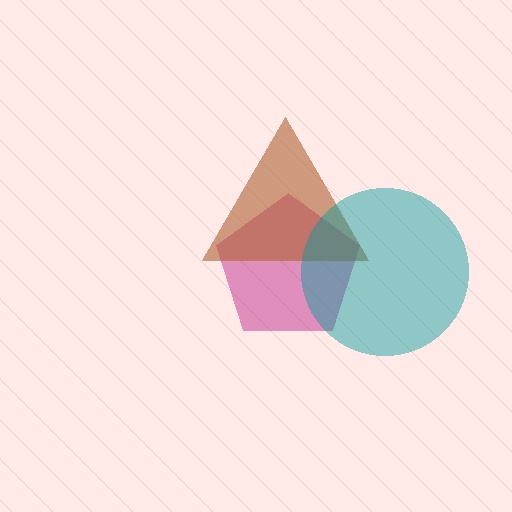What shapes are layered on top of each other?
The layered shapes are: a magenta pentagon, a brown triangle, a teal circle.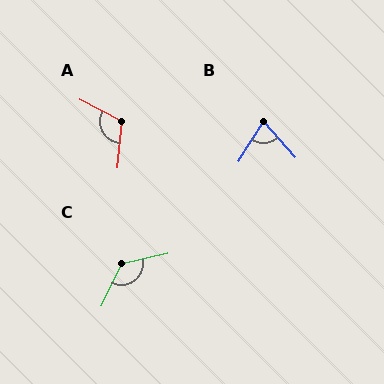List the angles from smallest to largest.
B (74°), A (111°), C (129°).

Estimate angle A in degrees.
Approximately 111 degrees.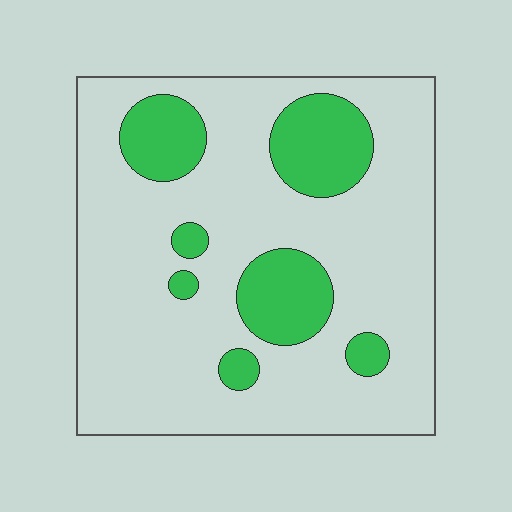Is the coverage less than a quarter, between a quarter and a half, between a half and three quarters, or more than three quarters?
Less than a quarter.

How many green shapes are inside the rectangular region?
7.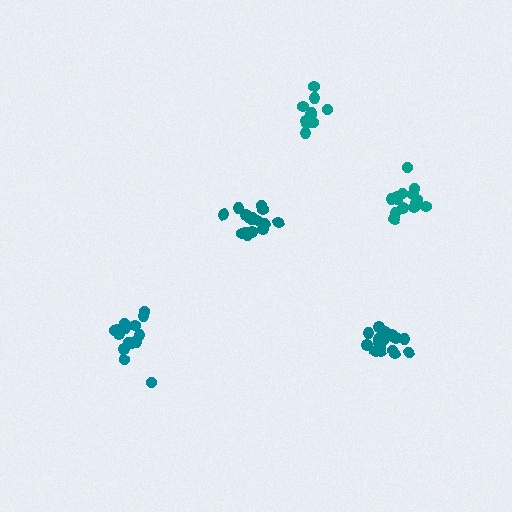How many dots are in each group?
Group 1: 17 dots, Group 2: 11 dots, Group 3: 14 dots, Group 4: 16 dots, Group 5: 15 dots (73 total).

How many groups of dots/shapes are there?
There are 5 groups.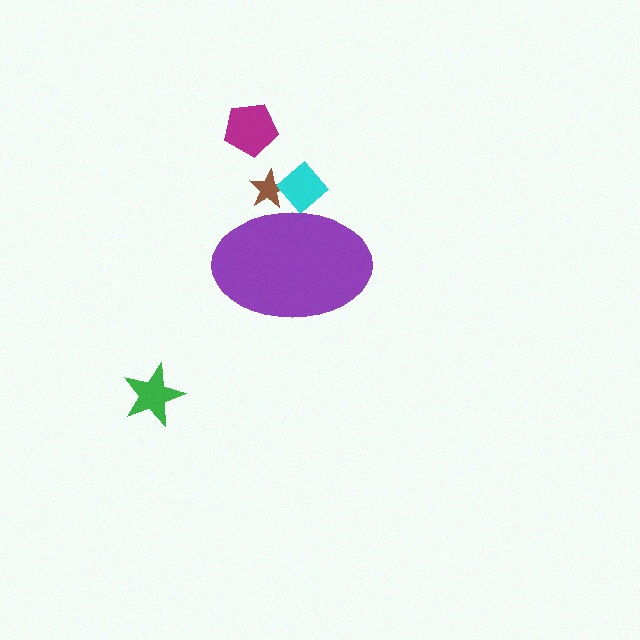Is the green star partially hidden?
No, the green star is fully visible.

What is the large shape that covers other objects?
A purple ellipse.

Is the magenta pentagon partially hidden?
No, the magenta pentagon is fully visible.